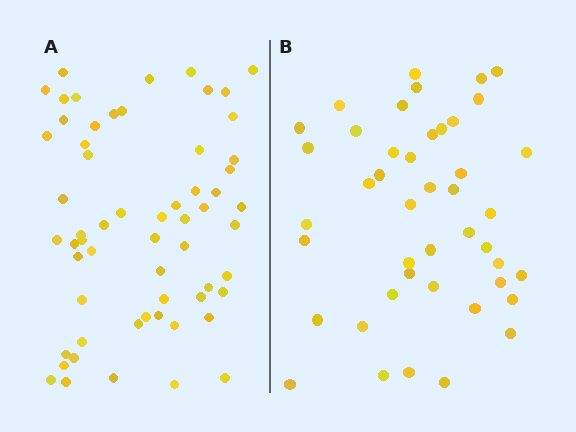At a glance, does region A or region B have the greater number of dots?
Region A (the left region) has more dots.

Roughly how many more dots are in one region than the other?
Region A has approximately 15 more dots than region B.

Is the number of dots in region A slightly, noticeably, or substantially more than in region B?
Region A has noticeably more, but not dramatically so. The ratio is roughly 1.4 to 1.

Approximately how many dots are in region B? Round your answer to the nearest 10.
About 40 dots. (The exact count is 44, which rounds to 40.)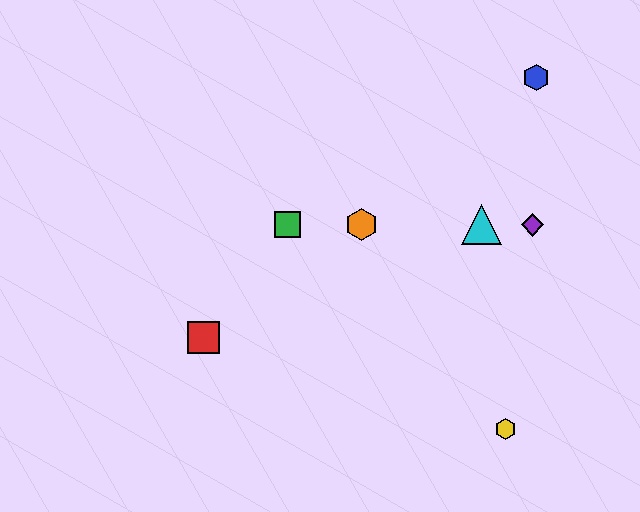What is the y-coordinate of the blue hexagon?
The blue hexagon is at y≈77.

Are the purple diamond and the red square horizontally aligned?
No, the purple diamond is at y≈225 and the red square is at y≈338.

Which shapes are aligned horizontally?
The green square, the purple diamond, the orange hexagon, the cyan triangle are aligned horizontally.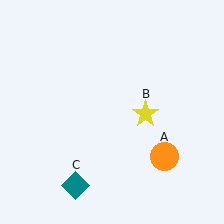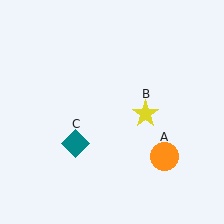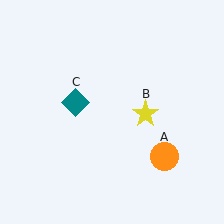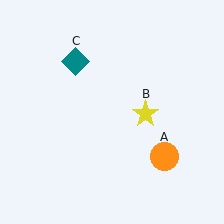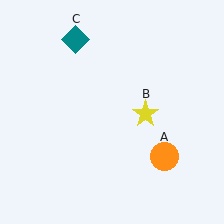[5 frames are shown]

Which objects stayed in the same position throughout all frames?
Orange circle (object A) and yellow star (object B) remained stationary.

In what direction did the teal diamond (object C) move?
The teal diamond (object C) moved up.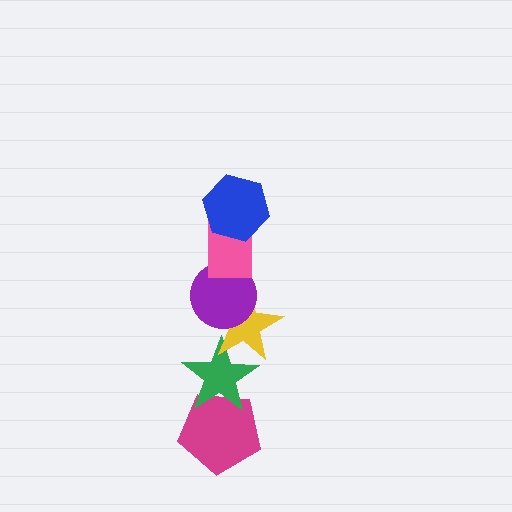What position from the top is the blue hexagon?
The blue hexagon is 1st from the top.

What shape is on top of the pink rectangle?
The blue hexagon is on top of the pink rectangle.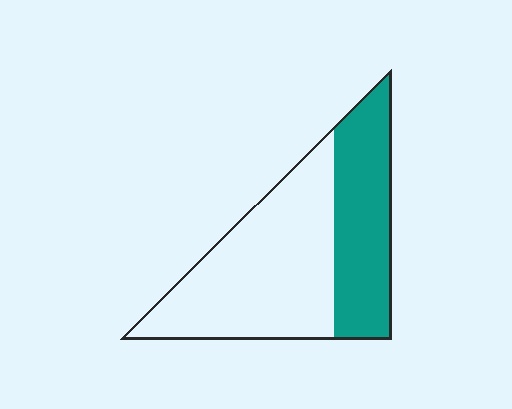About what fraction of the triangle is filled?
About three eighths (3/8).